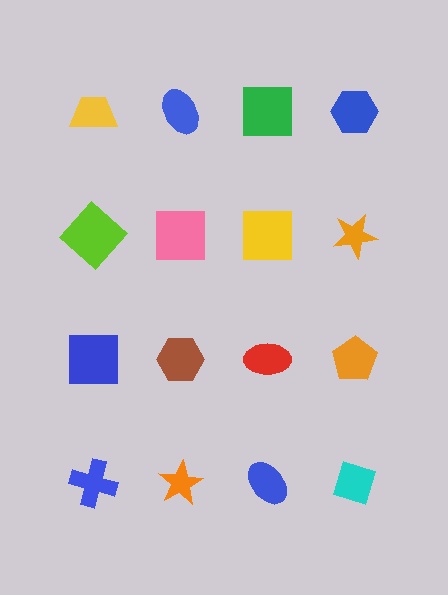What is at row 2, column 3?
A yellow square.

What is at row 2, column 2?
A pink square.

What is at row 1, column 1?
A yellow trapezoid.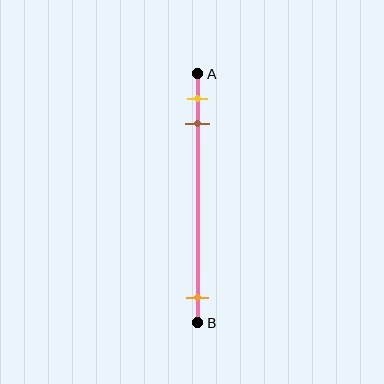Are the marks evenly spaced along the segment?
No, the marks are not evenly spaced.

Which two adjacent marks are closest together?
The yellow and brown marks are the closest adjacent pair.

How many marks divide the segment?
There are 3 marks dividing the segment.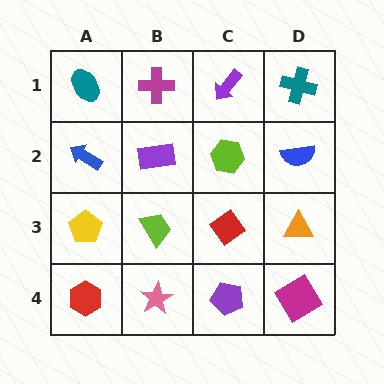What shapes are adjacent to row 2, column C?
A purple arrow (row 1, column C), a red diamond (row 3, column C), a purple rectangle (row 2, column B), a blue semicircle (row 2, column D).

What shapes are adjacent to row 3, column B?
A purple rectangle (row 2, column B), a pink star (row 4, column B), a yellow pentagon (row 3, column A), a red diamond (row 3, column C).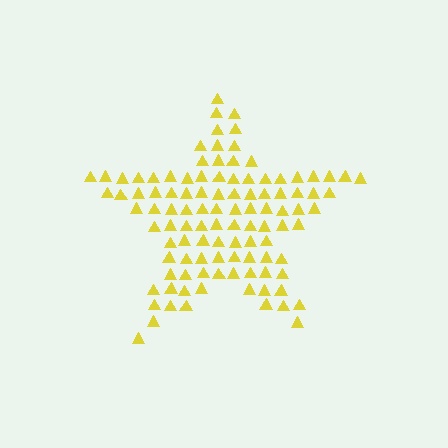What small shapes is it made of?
It is made of small triangles.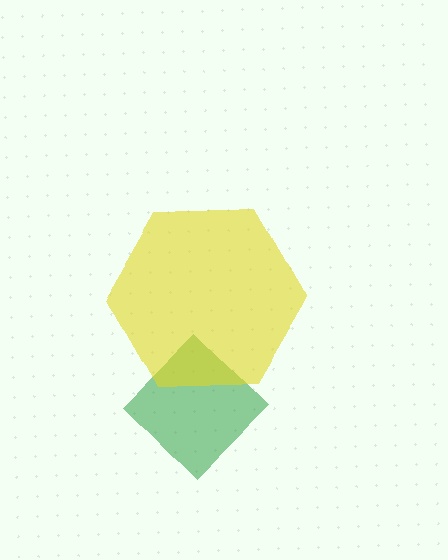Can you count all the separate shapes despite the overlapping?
Yes, there are 2 separate shapes.